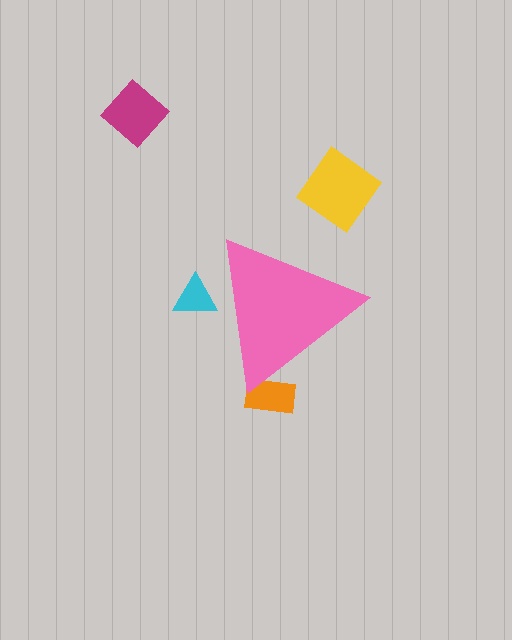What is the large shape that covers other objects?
A pink triangle.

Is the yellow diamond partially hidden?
No, the yellow diamond is fully visible.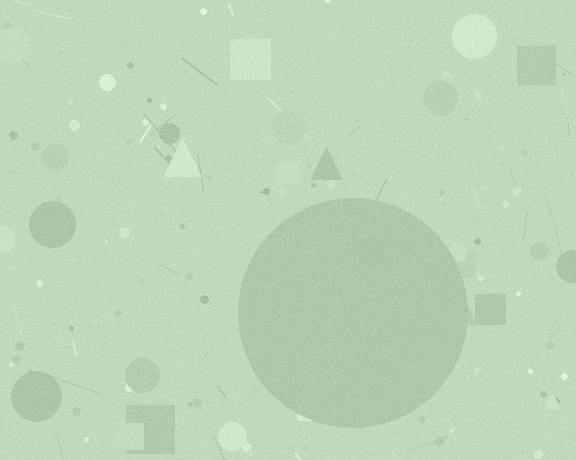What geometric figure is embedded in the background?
A circle is embedded in the background.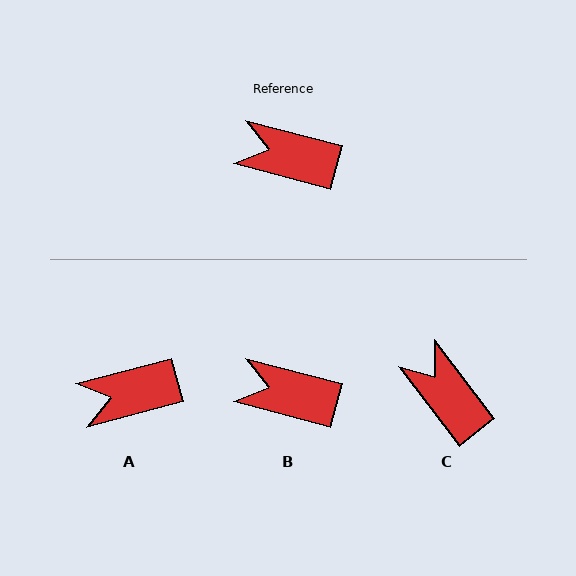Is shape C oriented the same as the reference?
No, it is off by about 37 degrees.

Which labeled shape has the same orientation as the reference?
B.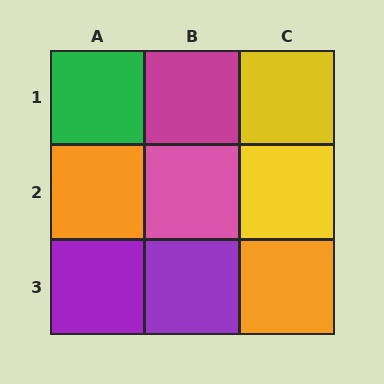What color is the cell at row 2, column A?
Orange.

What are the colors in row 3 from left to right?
Purple, purple, orange.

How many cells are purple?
2 cells are purple.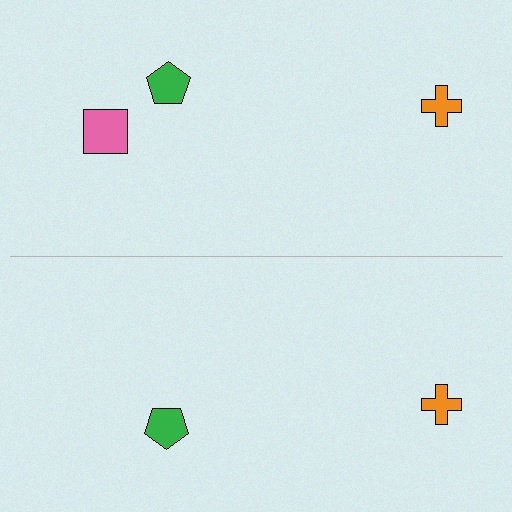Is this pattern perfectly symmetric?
No, the pattern is not perfectly symmetric. A pink square is missing from the bottom side.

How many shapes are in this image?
There are 5 shapes in this image.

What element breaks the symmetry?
A pink square is missing from the bottom side.